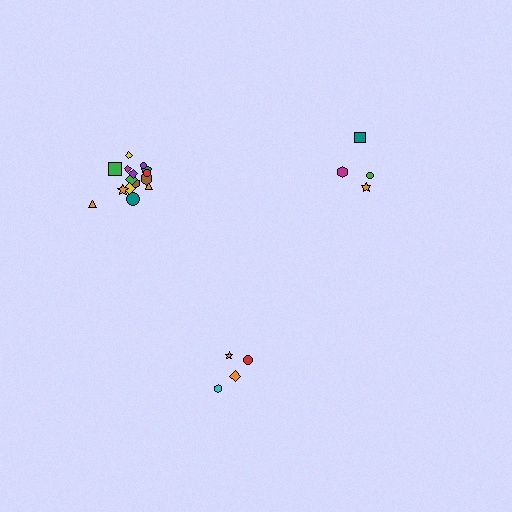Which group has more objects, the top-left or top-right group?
The top-left group.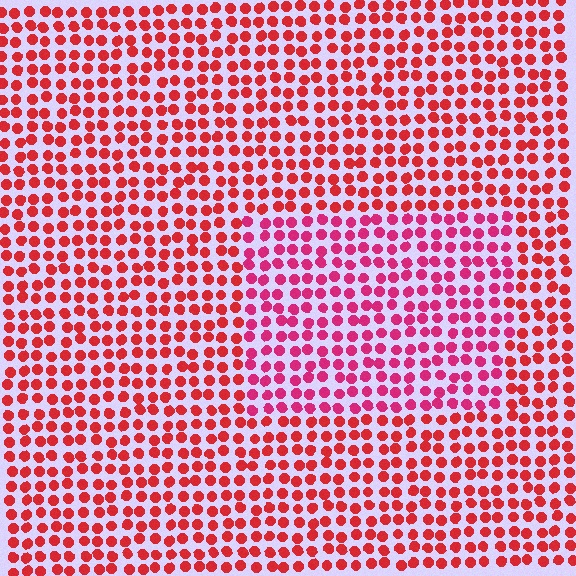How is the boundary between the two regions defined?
The boundary is defined purely by a slight shift in hue (about 25 degrees). Spacing, size, and orientation are identical on both sides.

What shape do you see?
I see a rectangle.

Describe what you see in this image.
The image is filled with small red elements in a uniform arrangement. A rectangle-shaped region is visible where the elements are tinted to a slightly different hue, forming a subtle color boundary.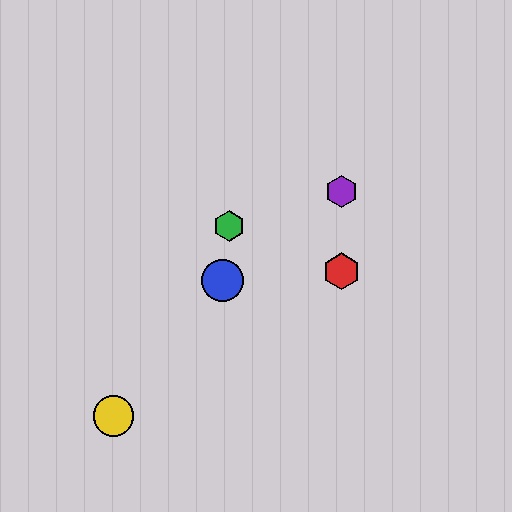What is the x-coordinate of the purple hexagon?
The purple hexagon is at x≈341.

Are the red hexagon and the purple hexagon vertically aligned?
Yes, both are at x≈341.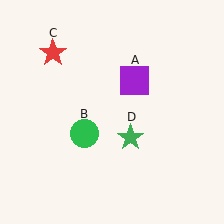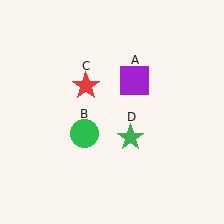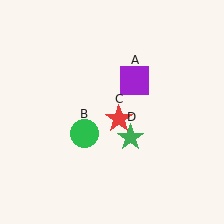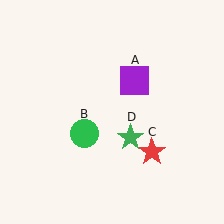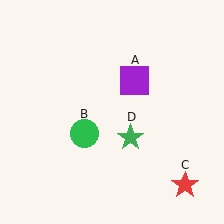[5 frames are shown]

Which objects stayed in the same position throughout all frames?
Purple square (object A) and green circle (object B) and green star (object D) remained stationary.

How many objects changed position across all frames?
1 object changed position: red star (object C).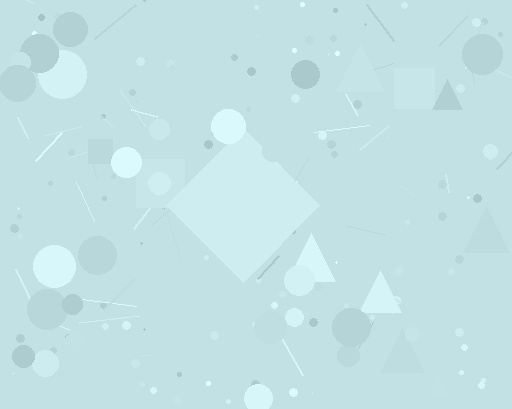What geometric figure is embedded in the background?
A diamond is embedded in the background.